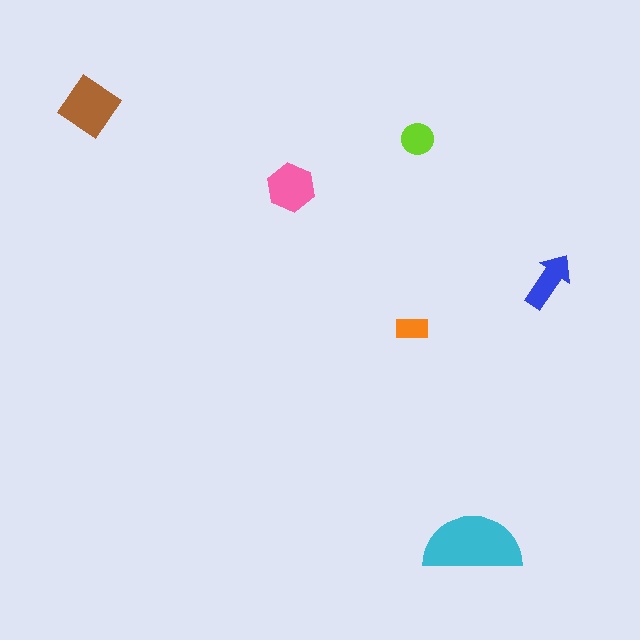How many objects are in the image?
There are 6 objects in the image.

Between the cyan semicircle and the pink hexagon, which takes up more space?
The cyan semicircle.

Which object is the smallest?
The orange rectangle.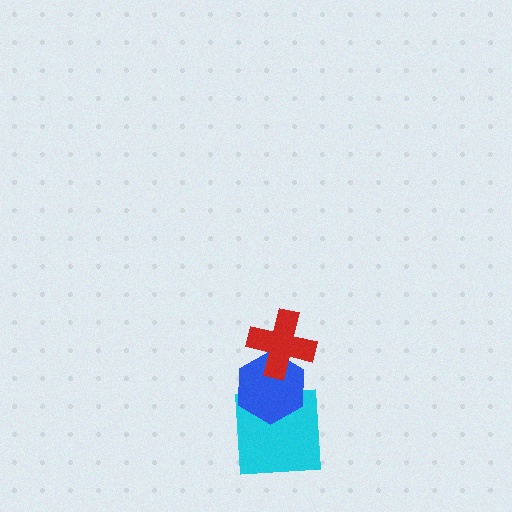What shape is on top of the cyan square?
The blue hexagon is on top of the cyan square.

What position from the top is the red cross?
The red cross is 1st from the top.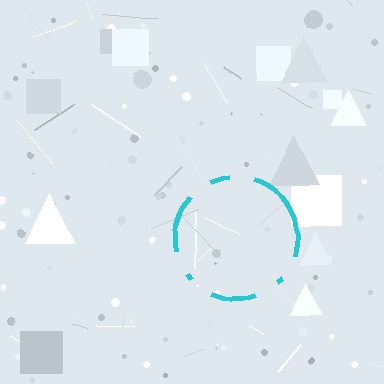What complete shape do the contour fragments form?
The contour fragments form a circle.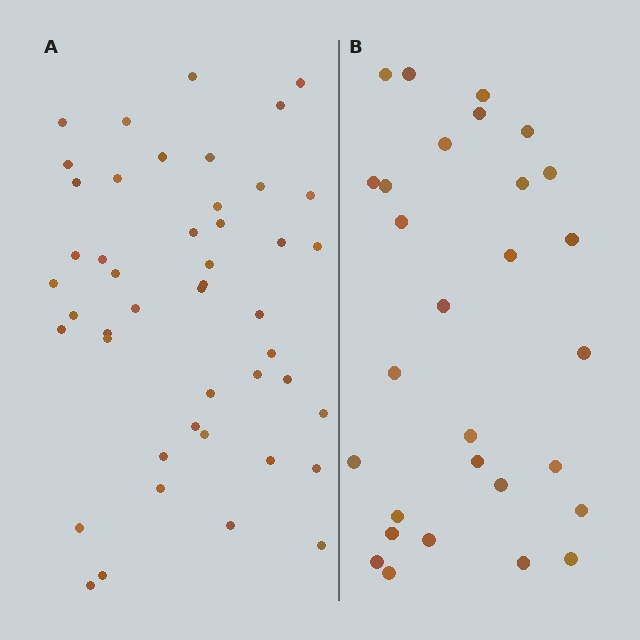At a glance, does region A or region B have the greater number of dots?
Region A (the left region) has more dots.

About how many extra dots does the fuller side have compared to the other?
Region A has approximately 15 more dots than region B.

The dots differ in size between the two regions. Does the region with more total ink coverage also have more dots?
No. Region B has more total ink coverage because its dots are larger, but region A actually contains more individual dots. Total area can be misleading — the number of items is what matters here.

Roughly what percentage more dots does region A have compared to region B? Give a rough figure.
About 60% more.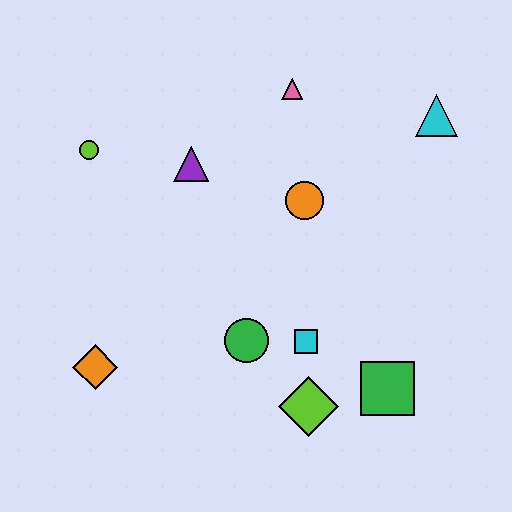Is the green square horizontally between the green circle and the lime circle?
No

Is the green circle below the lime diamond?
No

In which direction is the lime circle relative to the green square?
The lime circle is to the left of the green square.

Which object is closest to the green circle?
The cyan square is closest to the green circle.